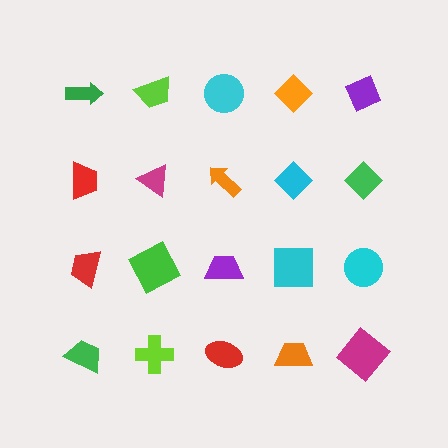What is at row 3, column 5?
A cyan circle.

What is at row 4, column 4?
An orange trapezoid.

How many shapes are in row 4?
5 shapes.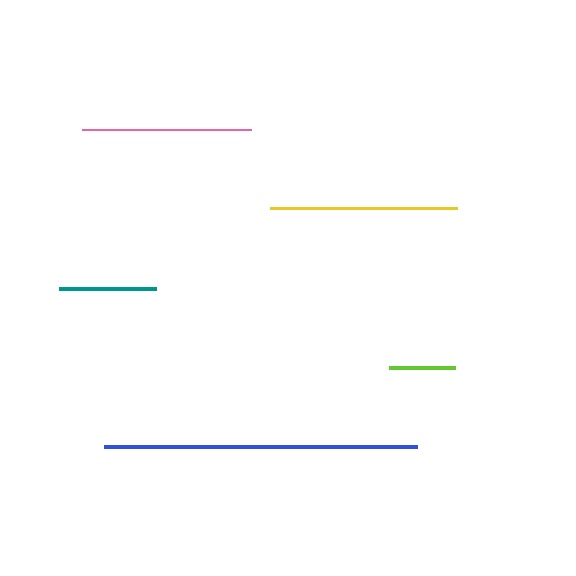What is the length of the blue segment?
The blue segment is approximately 313 pixels long.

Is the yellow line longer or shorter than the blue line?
The blue line is longer than the yellow line.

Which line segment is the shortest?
The lime line is the shortest at approximately 66 pixels.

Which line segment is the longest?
The blue line is the longest at approximately 313 pixels.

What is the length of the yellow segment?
The yellow segment is approximately 186 pixels long.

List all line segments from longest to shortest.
From longest to shortest: blue, yellow, pink, teal, lime.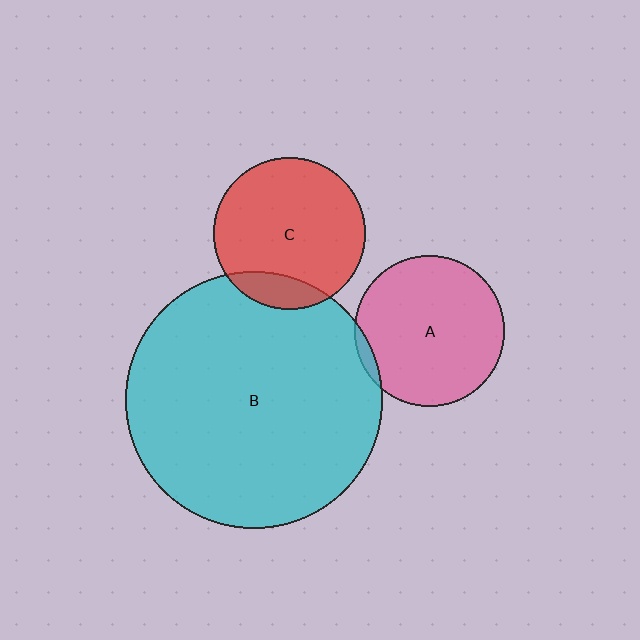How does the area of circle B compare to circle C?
Approximately 2.9 times.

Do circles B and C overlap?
Yes.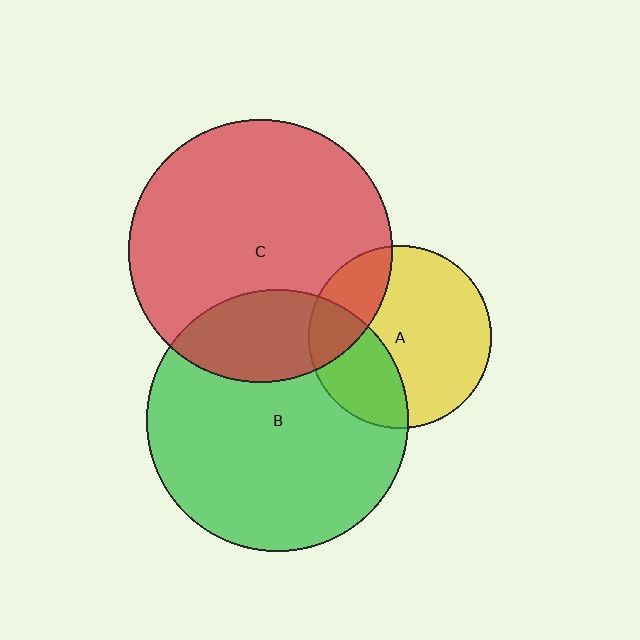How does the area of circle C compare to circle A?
Approximately 2.1 times.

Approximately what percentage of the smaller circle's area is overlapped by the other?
Approximately 25%.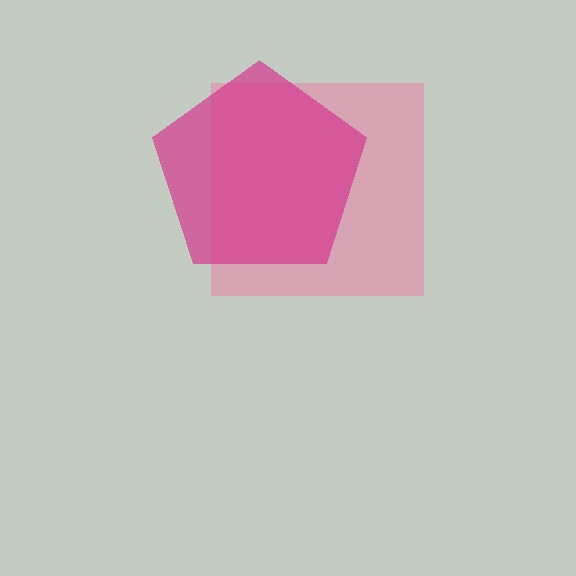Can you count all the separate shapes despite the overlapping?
Yes, there are 2 separate shapes.